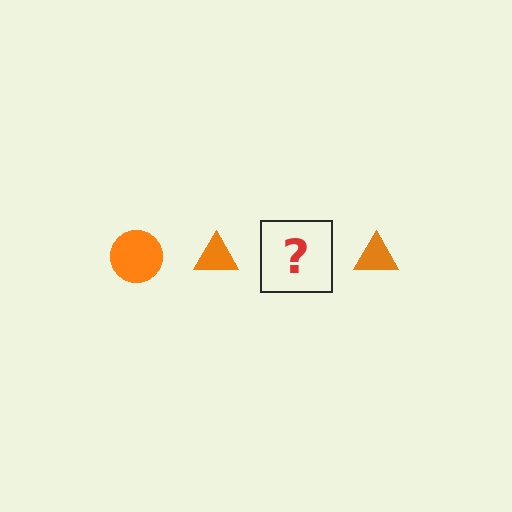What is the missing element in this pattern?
The missing element is an orange circle.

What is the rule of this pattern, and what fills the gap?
The rule is that the pattern cycles through circle, triangle shapes in orange. The gap should be filled with an orange circle.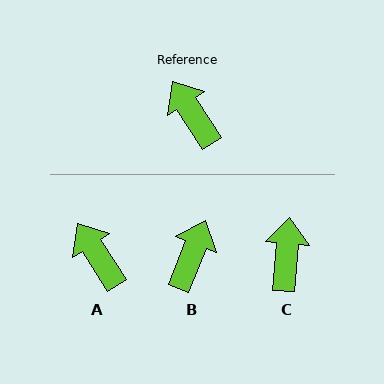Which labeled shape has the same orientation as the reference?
A.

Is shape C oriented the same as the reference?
No, it is off by about 37 degrees.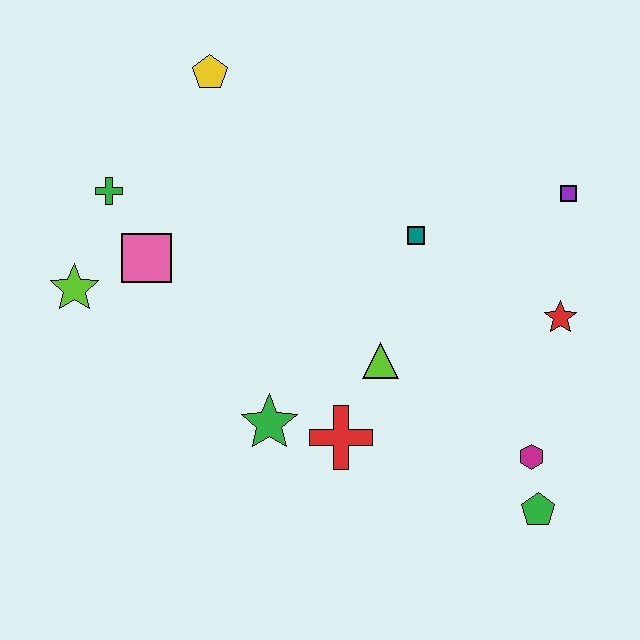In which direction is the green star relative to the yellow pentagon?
The green star is below the yellow pentagon.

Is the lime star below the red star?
No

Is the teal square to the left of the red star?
Yes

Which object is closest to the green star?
The red cross is closest to the green star.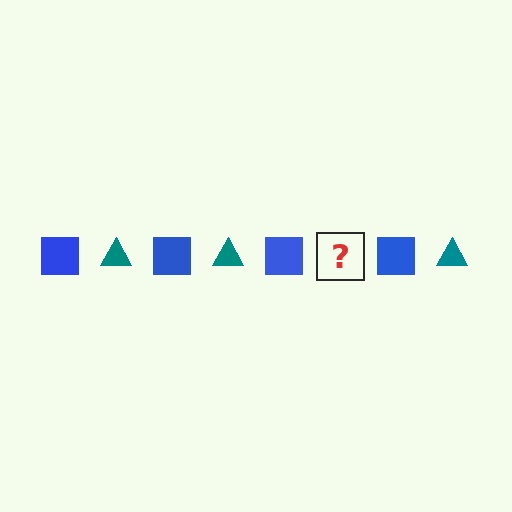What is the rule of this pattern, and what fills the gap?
The rule is that the pattern alternates between blue square and teal triangle. The gap should be filled with a teal triangle.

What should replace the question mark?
The question mark should be replaced with a teal triangle.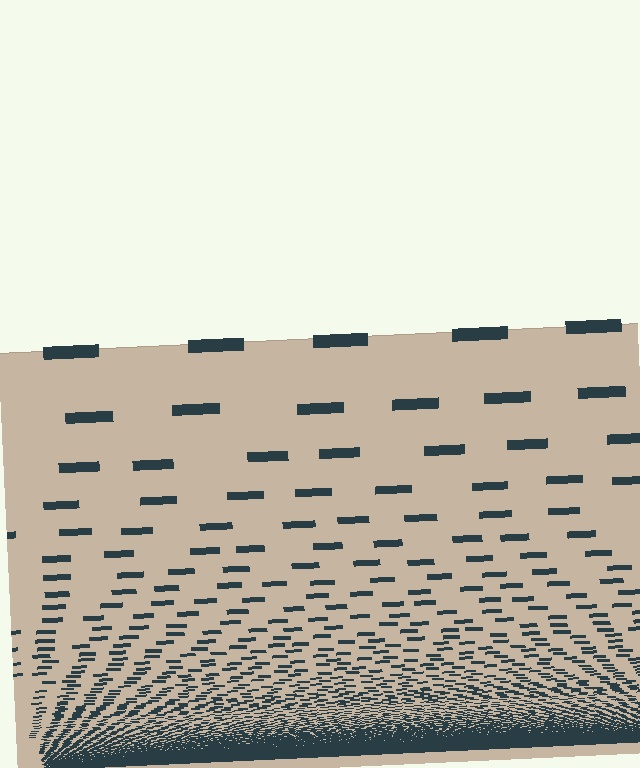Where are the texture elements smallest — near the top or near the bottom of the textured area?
Near the bottom.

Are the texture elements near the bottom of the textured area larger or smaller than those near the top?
Smaller. The gradient is inverted — elements near the bottom are smaller and denser.